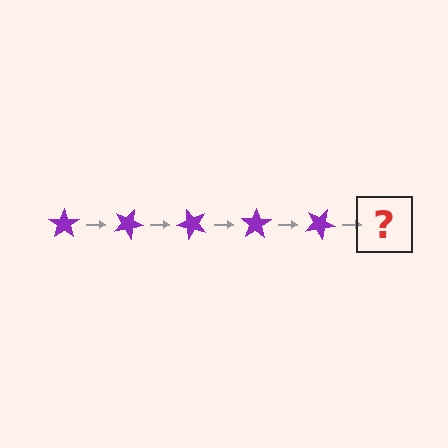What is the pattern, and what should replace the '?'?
The pattern is that the star rotates 25 degrees each step. The '?' should be a purple star rotated 125 degrees.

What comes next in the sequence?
The next element should be a purple star rotated 125 degrees.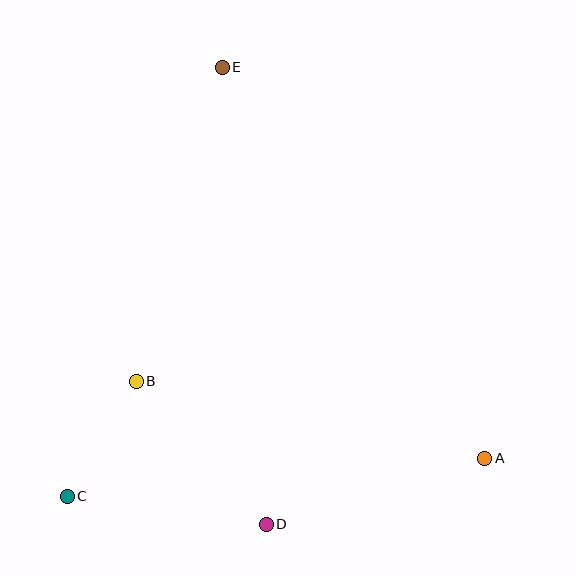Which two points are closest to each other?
Points B and C are closest to each other.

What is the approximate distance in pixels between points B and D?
The distance between B and D is approximately 193 pixels.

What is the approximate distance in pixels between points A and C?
The distance between A and C is approximately 420 pixels.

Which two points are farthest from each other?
Points A and E are farthest from each other.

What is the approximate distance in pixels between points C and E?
The distance between C and E is approximately 456 pixels.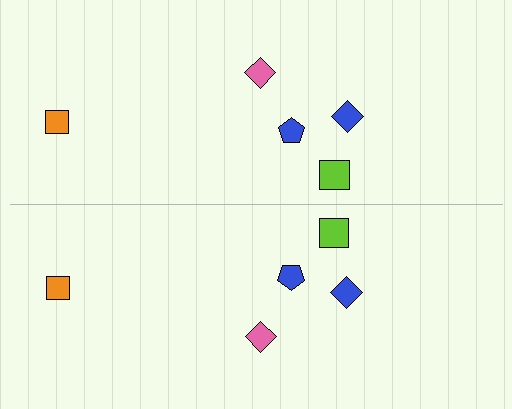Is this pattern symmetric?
Yes, this pattern has bilateral (reflection) symmetry.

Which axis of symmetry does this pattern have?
The pattern has a horizontal axis of symmetry running through the center of the image.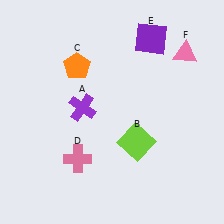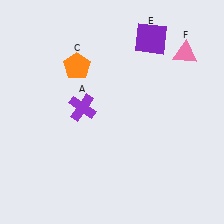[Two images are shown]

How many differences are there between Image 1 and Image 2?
There are 2 differences between the two images.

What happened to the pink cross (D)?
The pink cross (D) was removed in Image 2. It was in the bottom-left area of Image 1.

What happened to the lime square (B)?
The lime square (B) was removed in Image 2. It was in the bottom-right area of Image 1.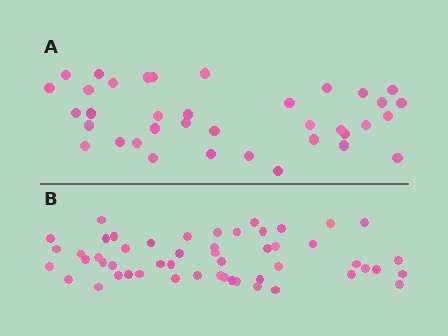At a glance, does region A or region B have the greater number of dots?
Region B (the bottom region) has more dots.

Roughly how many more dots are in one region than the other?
Region B has approximately 15 more dots than region A.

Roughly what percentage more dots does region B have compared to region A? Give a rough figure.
About 40% more.